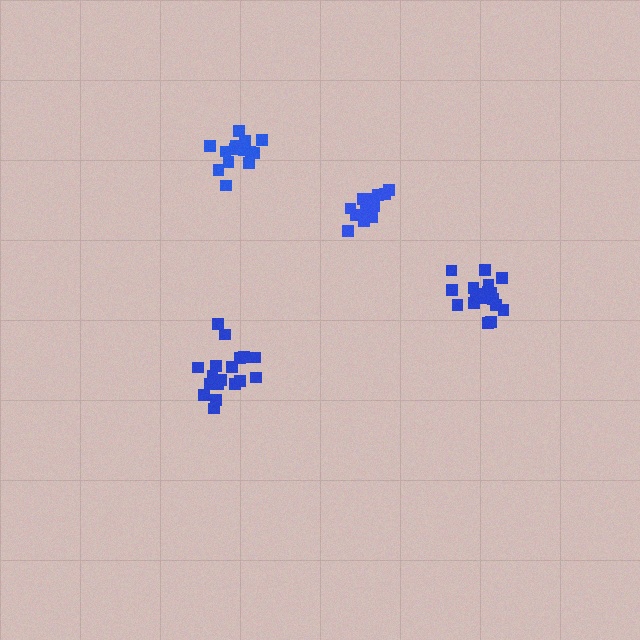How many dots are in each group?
Group 1: 18 dots, Group 2: 17 dots, Group 3: 13 dots, Group 4: 14 dots (62 total).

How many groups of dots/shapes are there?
There are 4 groups.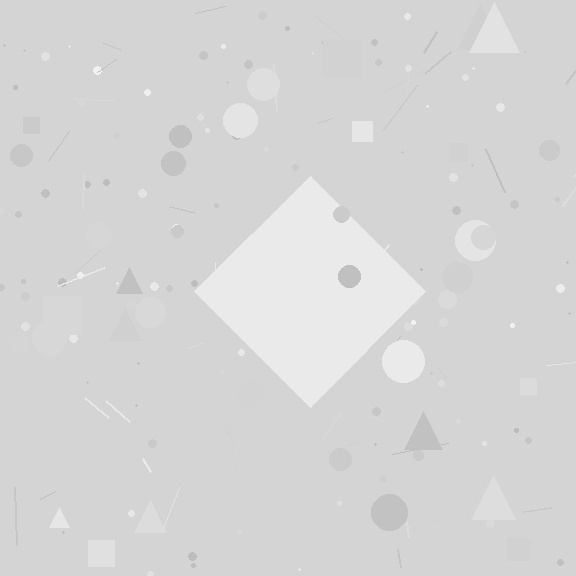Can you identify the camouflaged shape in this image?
The camouflaged shape is a diamond.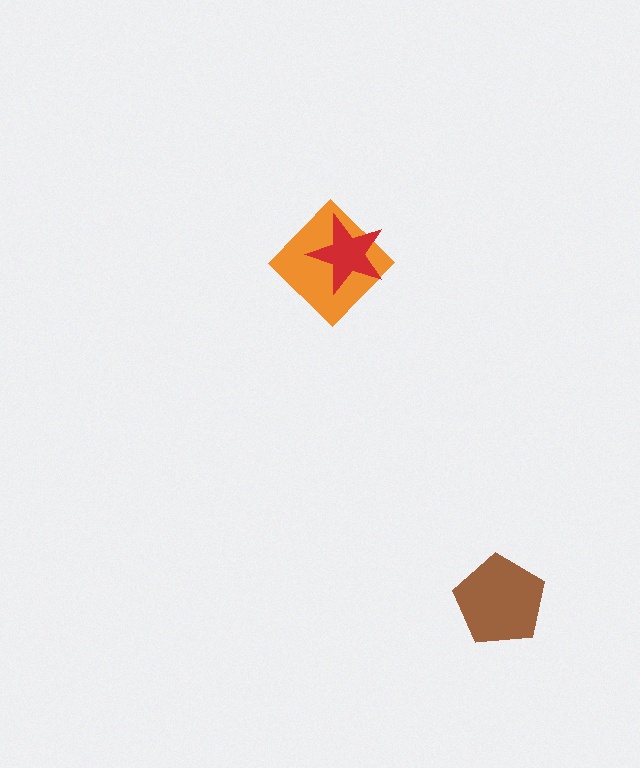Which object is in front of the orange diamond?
The red star is in front of the orange diamond.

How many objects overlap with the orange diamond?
1 object overlaps with the orange diamond.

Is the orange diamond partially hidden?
Yes, it is partially covered by another shape.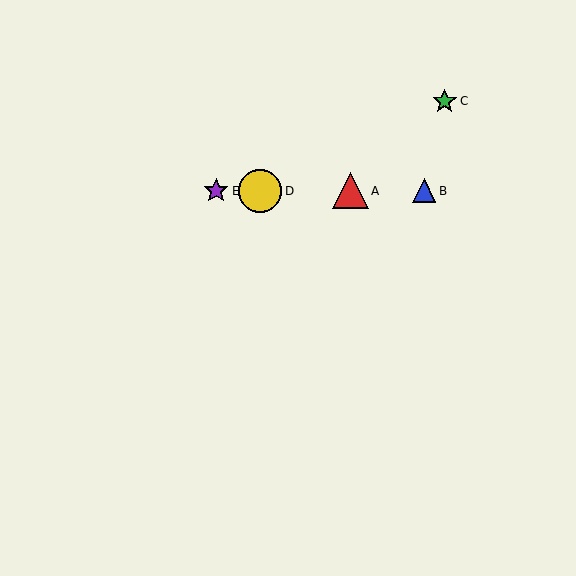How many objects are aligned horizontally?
4 objects (A, B, D, E) are aligned horizontally.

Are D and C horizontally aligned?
No, D is at y≈191 and C is at y≈101.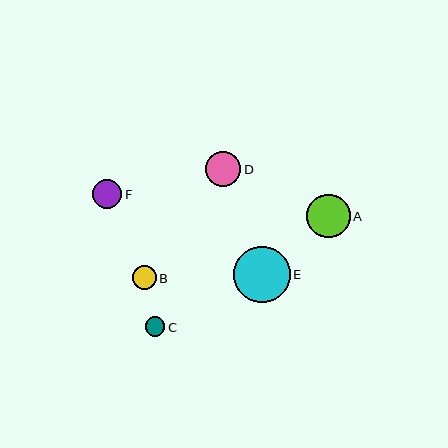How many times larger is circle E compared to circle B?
Circle E is approximately 2.3 times the size of circle B.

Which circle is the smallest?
Circle C is the smallest with a size of approximately 19 pixels.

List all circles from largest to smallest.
From largest to smallest: E, A, D, F, B, C.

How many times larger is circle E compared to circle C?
Circle E is approximately 2.9 times the size of circle C.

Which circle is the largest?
Circle E is the largest with a size of approximately 56 pixels.